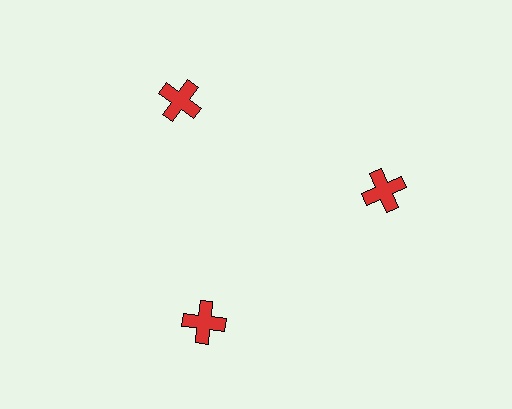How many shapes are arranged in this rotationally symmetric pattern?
There are 3 shapes, arranged in 3 groups of 1.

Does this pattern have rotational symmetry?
Yes, this pattern has 3-fold rotational symmetry. It looks the same after rotating 120 degrees around the center.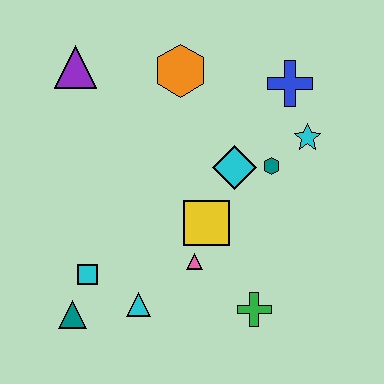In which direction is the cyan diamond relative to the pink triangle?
The cyan diamond is above the pink triangle.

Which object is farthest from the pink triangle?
The purple triangle is farthest from the pink triangle.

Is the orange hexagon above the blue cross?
Yes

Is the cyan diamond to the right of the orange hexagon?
Yes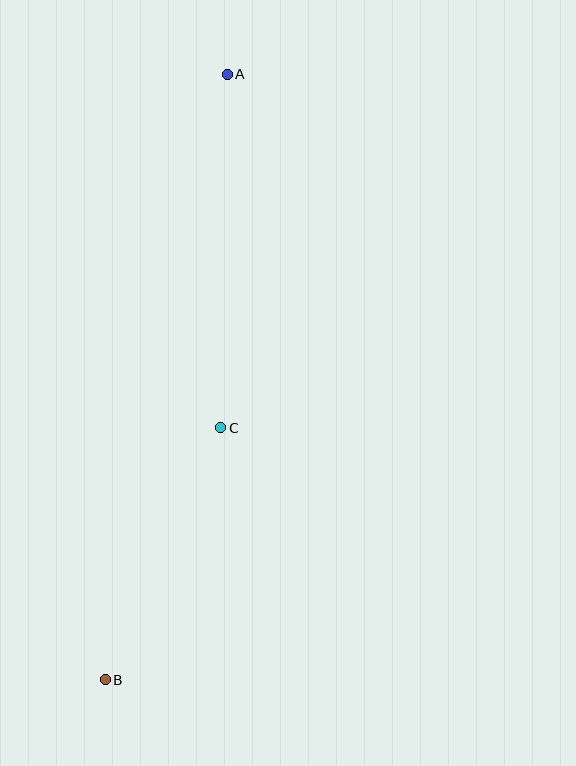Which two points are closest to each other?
Points B and C are closest to each other.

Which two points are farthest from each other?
Points A and B are farthest from each other.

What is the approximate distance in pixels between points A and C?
The distance between A and C is approximately 353 pixels.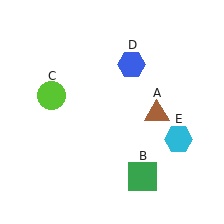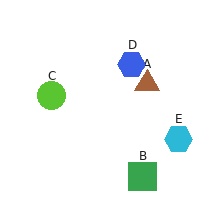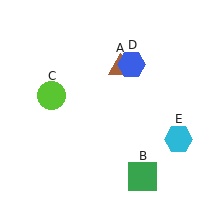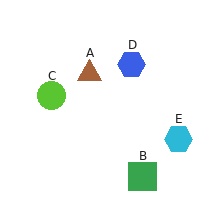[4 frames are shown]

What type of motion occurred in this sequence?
The brown triangle (object A) rotated counterclockwise around the center of the scene.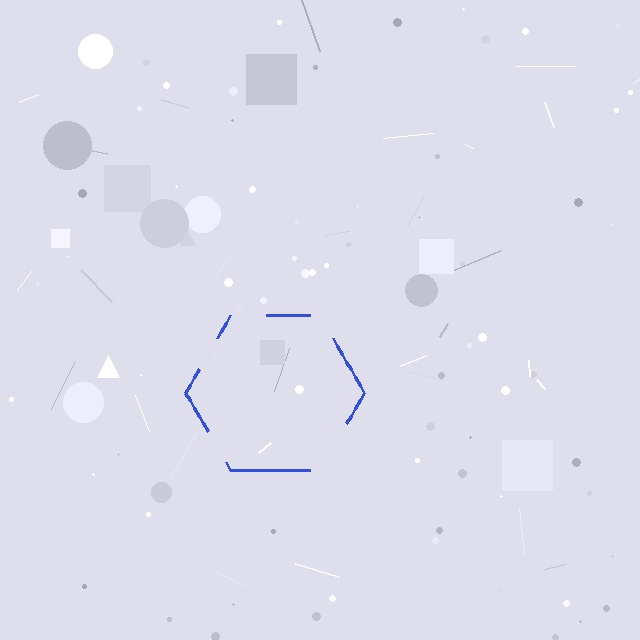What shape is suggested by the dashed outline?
The dashed outline suggests a hexagon.